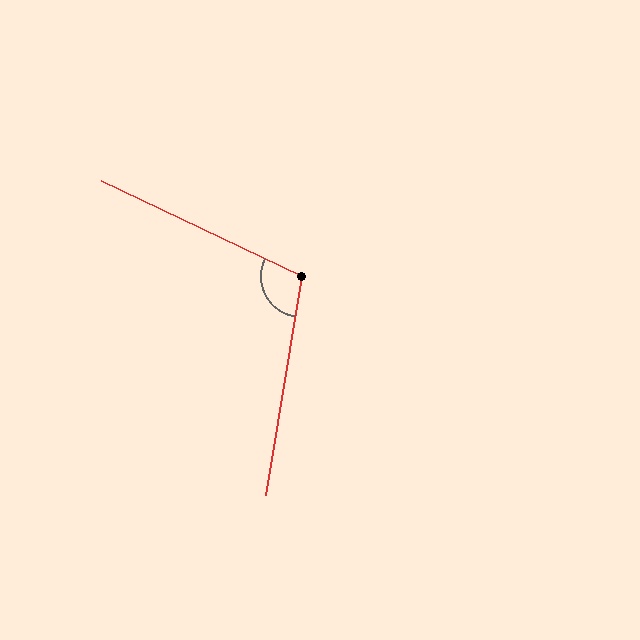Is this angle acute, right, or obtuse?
It is obtuse.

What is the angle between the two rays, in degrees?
Approximately 106 degrees.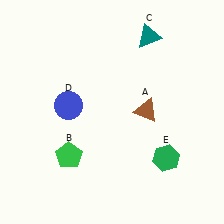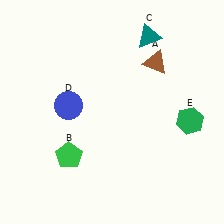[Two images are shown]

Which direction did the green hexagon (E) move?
The green hexagon (E) moved up.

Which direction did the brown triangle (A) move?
The brown triangle (A) moved up.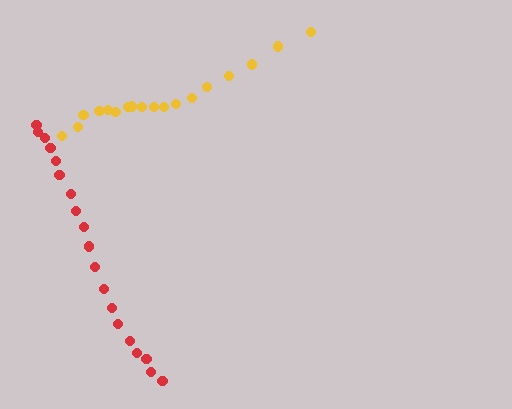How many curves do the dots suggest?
There are 2 distinct paths.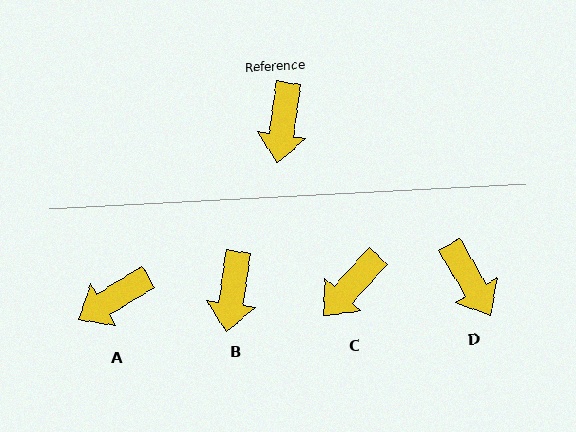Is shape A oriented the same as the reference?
No, it is off by about 50 degrees.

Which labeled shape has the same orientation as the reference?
B.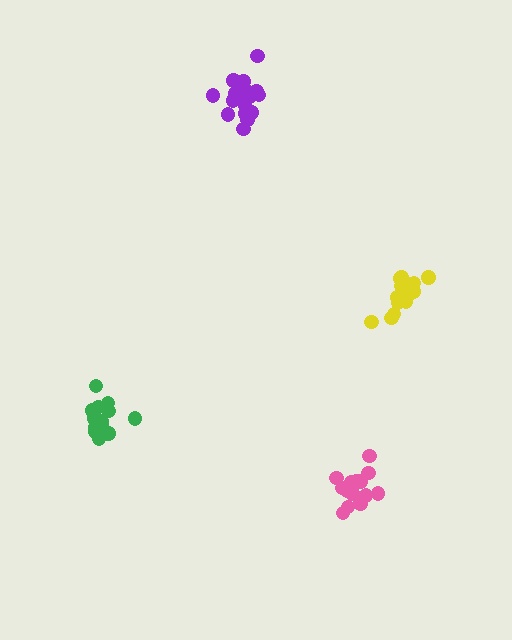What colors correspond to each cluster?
The clusters are colored: purple, green, pink, yellow.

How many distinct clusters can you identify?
There are 4 distinct clusters.